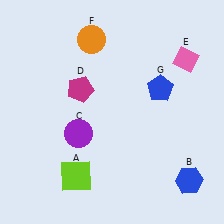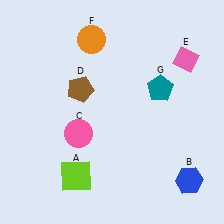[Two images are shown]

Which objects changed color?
C changed from purple to pink. D changed from magenta to brown. G changed from blue to teal.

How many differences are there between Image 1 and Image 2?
There are 3 differences between the two images.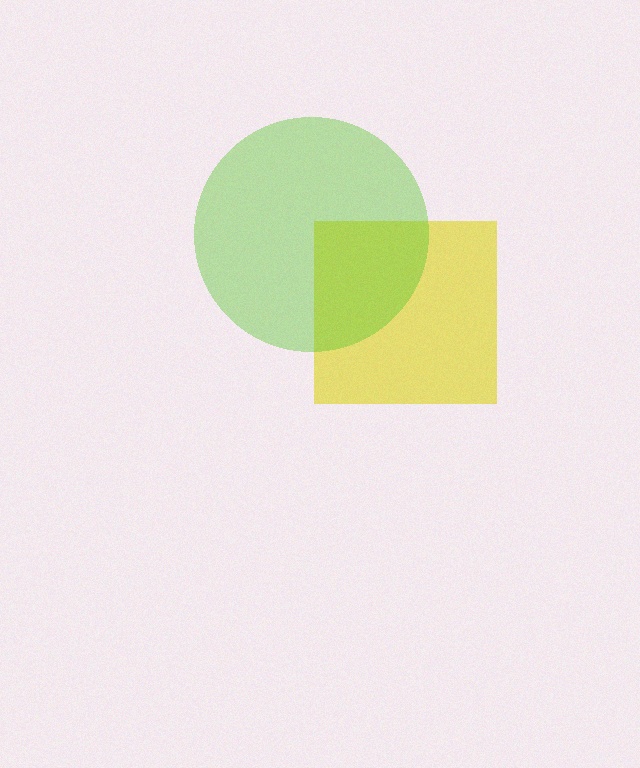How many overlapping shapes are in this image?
There are 2 overlapping shapes in the image.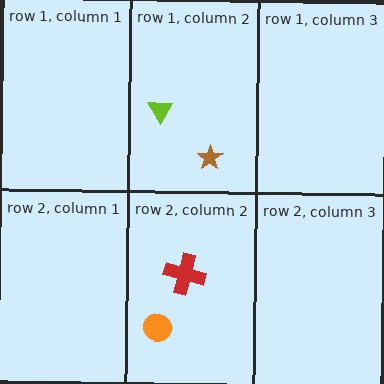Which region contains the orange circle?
The row 2, column 2 region.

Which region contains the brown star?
The row 1, column 2 region.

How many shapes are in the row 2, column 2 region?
2.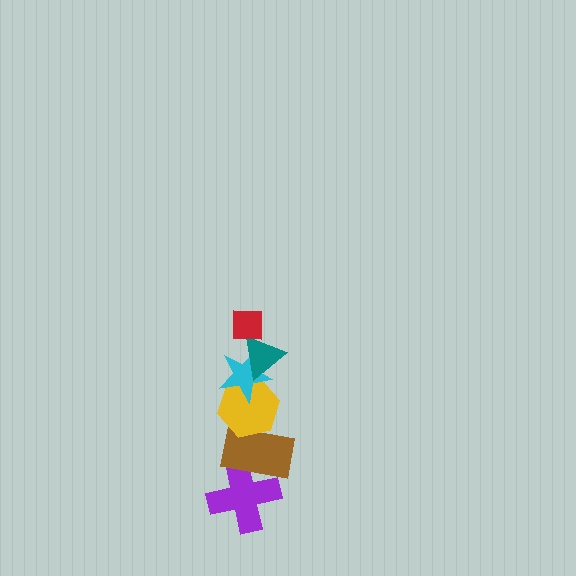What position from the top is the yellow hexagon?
The yellow hexagon is 4th from the top.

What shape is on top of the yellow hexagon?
The cyan star is on top of the yellow hexagon.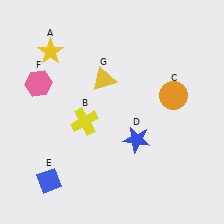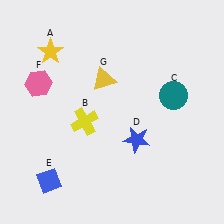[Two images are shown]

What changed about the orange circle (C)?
In Image 1, C is orange. In Image 2, it changed to teal.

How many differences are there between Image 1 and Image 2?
There is 1 difference between the two images.